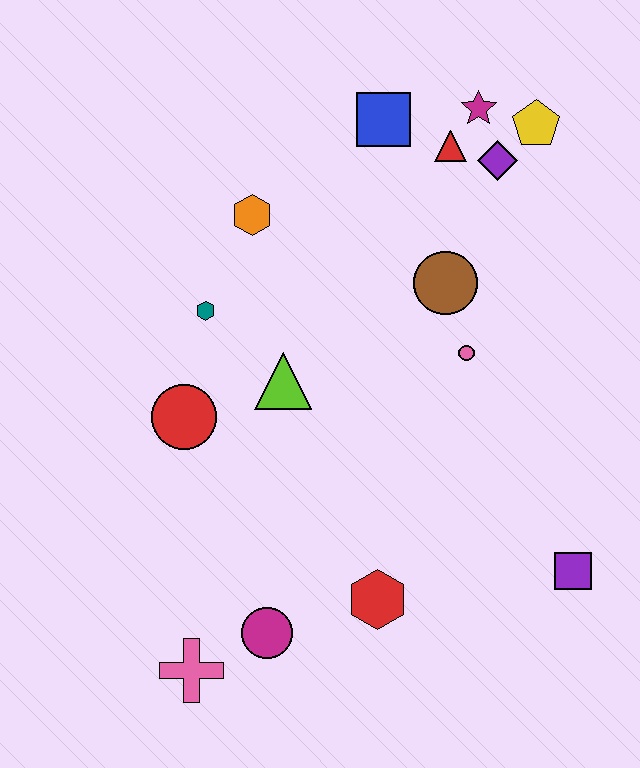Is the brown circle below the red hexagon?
No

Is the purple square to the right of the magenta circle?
Yes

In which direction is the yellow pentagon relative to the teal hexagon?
The yellow pentagon is to the right of the teal hexagon.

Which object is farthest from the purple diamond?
The pink cross is farthest from the purple diamond.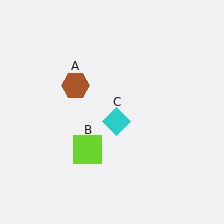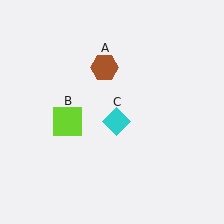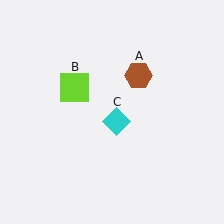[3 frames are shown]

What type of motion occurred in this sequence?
The brown hexagon (object A), lime square (object B) rotated clockwise around the center of the scene.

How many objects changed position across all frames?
2 objects changed position: brown hexagon (object A), lime square (object B).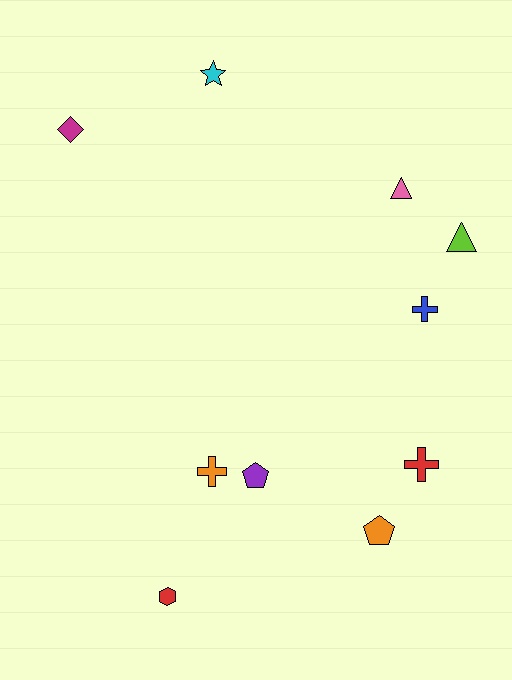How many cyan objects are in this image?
There is 1 cyan object.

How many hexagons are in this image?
There is 1 hexagon.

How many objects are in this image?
There are 10 objects.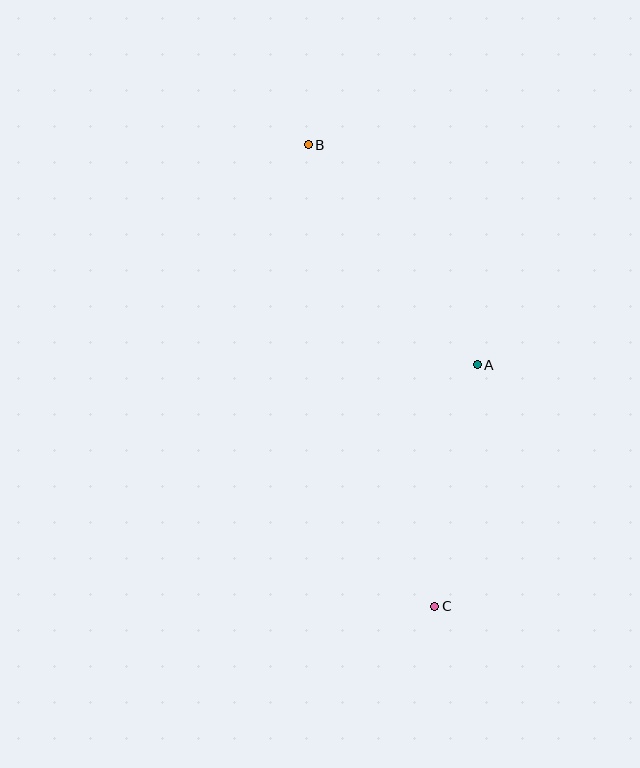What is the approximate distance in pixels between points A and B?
The distance between A and B is approximately 277 pixels.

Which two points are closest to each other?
Points A and C are closest to each other.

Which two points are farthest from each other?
Points B and C are farthest from each other.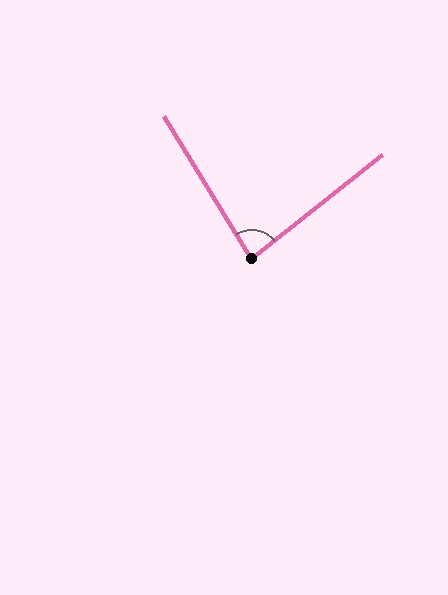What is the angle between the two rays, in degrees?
Approximately 83 degrees.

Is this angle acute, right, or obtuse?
It is acute.